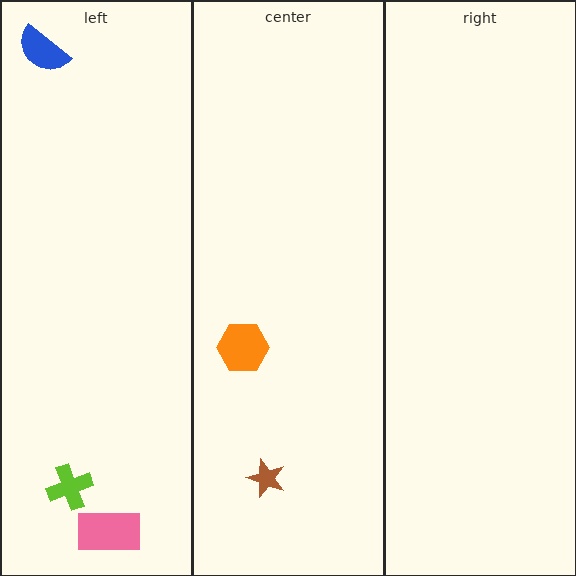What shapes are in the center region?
The brown star, the orange hexagon.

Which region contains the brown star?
The center region.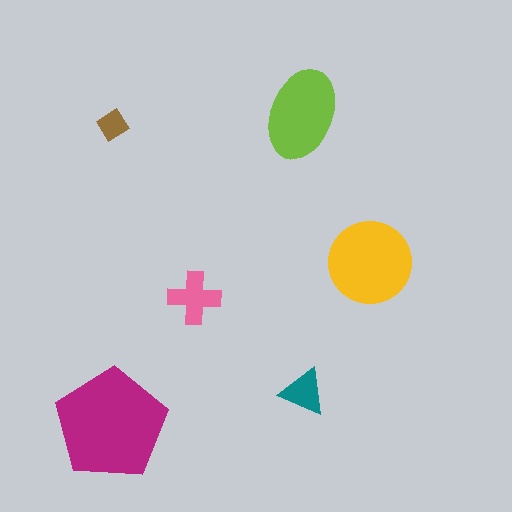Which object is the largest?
The magenta pentagon.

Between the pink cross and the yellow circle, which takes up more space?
The yellow circle.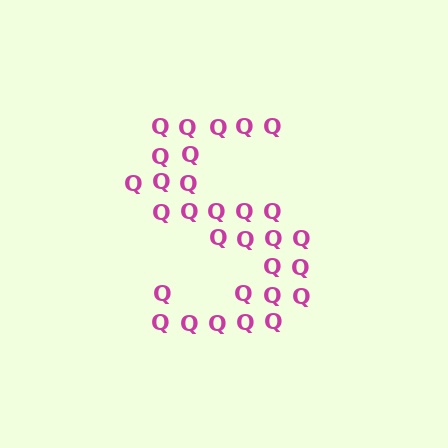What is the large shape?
The large shape is the letter S.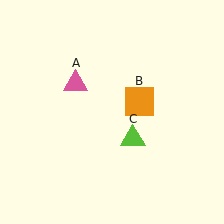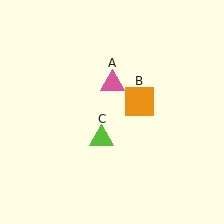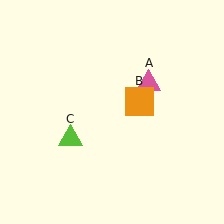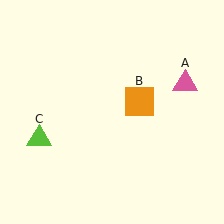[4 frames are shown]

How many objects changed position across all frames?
2 objects changed position: pink triangle (object A), lime triangle (object C).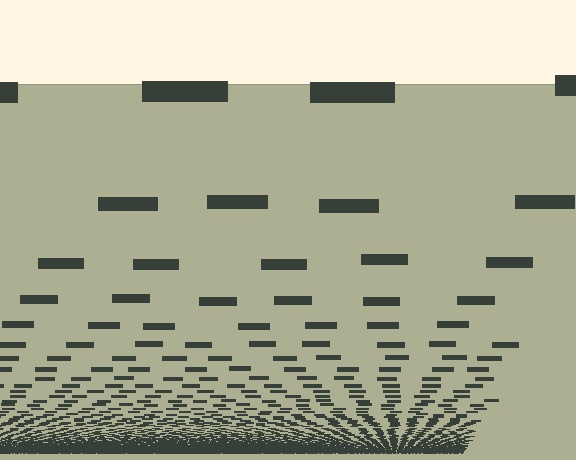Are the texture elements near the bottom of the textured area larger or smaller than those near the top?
Smaller. The gradient is inverted — elements near the bottom are smaller and denser.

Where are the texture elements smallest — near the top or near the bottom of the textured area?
Near the bottom.